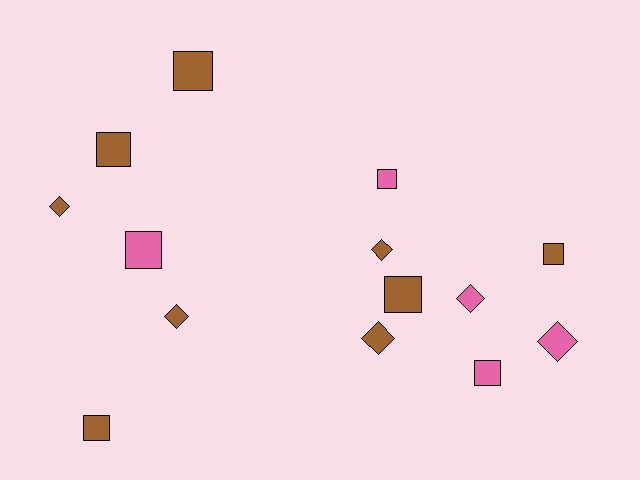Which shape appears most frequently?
Square, with 8 objects.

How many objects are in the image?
There are 14 objects.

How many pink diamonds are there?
There are 2 pink diamonds.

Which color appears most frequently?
Brown, with 9 objects.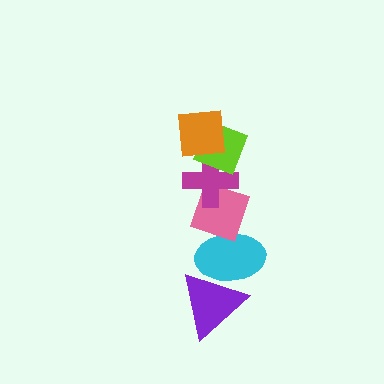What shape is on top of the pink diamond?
The magenta cross is on top of the pink diamond.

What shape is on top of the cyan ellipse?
The pink diamond is on top of the cyan ellipse.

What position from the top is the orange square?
The orange square is 1st from the top.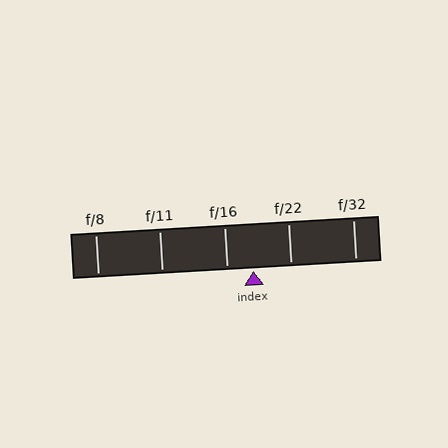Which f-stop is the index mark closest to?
The index mark is closest to f/16.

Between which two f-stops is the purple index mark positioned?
The index mark is between f/16 and f/22.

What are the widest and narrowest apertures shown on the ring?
The widest aperture shown is f/8 and the narrowest is f/32.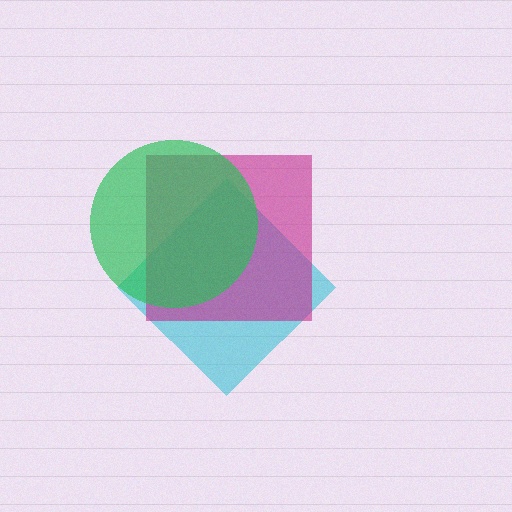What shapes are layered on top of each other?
The layered shapes are: a cyan diamond, a magenta square, a green circle.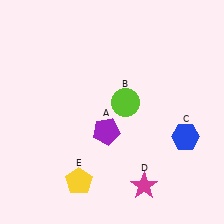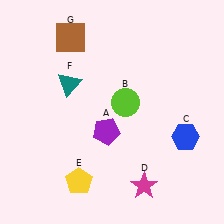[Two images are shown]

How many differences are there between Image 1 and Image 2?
There are 2 differences between the two images.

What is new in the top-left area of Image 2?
A teal triangle (F) was added in the top-left area of Image 2.